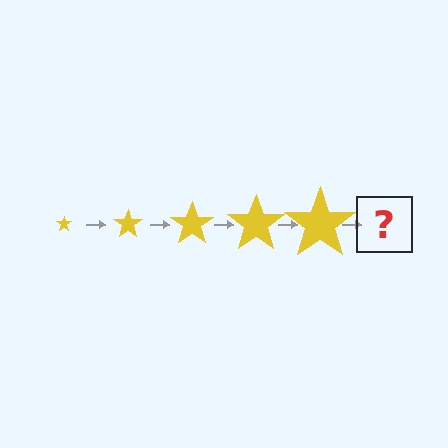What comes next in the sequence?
The next element should be a yellow star, larger than the previous one.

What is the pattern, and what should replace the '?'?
The pattern is that the star gets progressively larger each step. The '?' should be a yellow star, larger than the previous one.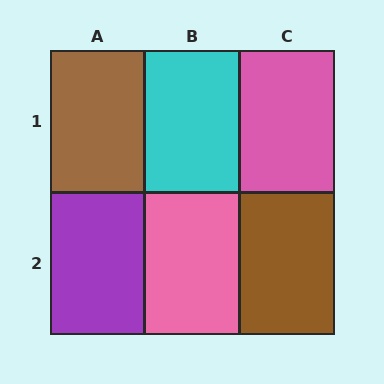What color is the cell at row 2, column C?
Brown.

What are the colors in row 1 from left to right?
Brown, cyan, pink.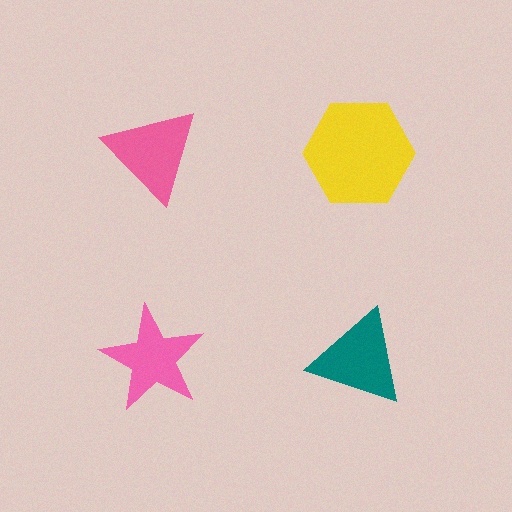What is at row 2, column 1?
A pink star.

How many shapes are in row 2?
2 shapes.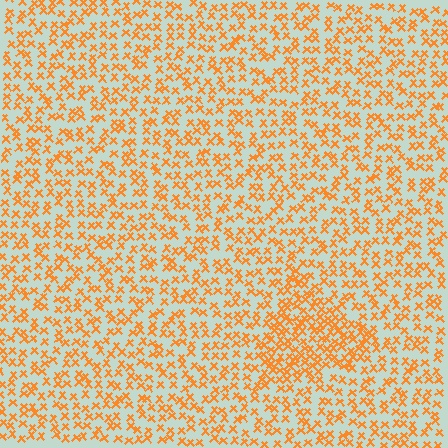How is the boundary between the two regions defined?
The boundary is defined by a change in element density (approximately 1.8x ratio). All elements are the same color, size, and shape.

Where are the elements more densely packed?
The elements are more densely packed inside the triangle boundary.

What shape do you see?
I see a triangle.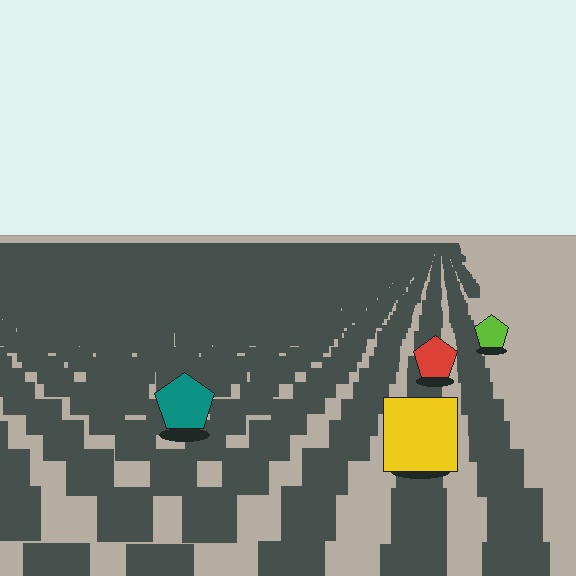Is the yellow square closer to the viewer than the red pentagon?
Yes. The yellow square is closer — you can tell from the texture gradient: the ground texture is coarser near it.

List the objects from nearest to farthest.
From nearest to farthest: the yellow square, the teal pentagon, the red pentagon, the lime pentagon.